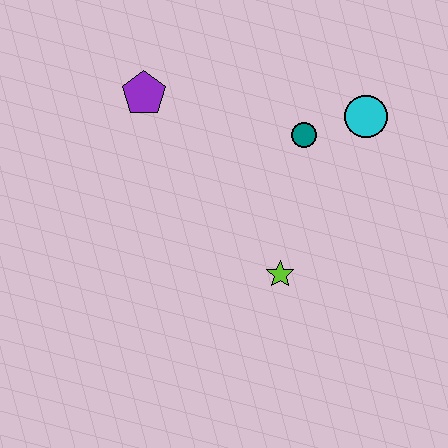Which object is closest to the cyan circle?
The teal circle is closest to the cyan circle.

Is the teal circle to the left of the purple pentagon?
No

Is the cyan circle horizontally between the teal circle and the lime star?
No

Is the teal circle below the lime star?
No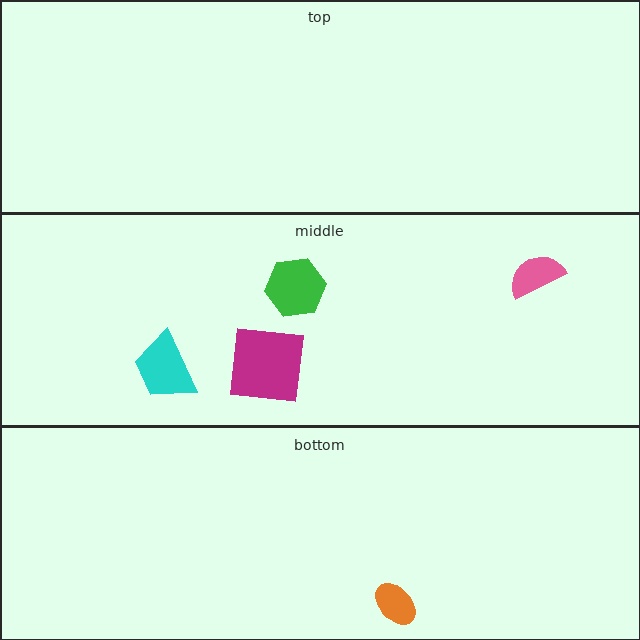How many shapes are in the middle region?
4.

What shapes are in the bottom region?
The orange ellipse.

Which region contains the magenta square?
The middle region.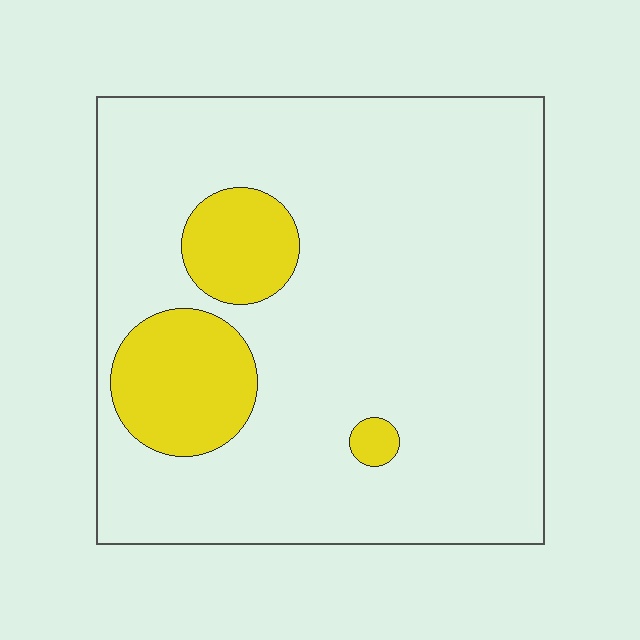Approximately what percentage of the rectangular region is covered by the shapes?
Approximately 15%.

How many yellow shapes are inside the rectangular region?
3.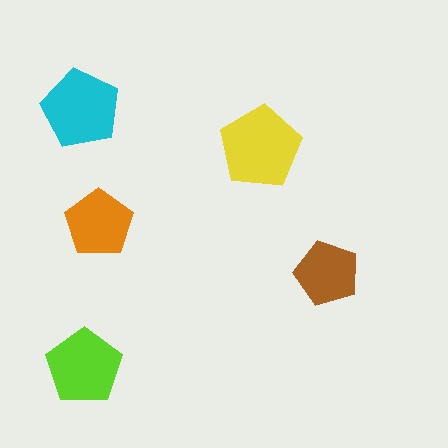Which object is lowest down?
The lime pentagon is bottommost.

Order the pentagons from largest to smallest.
the yellow one, the cyan one, the lime one, the orange one, the brown one.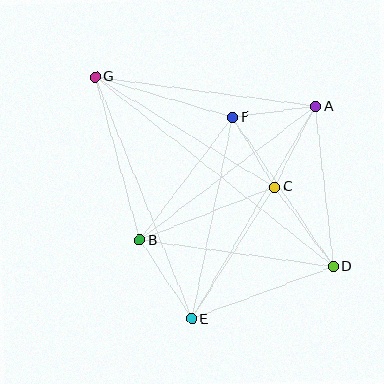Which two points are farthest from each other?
Points D and G are farthest from each other.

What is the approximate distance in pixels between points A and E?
The distance between A and E is approximately 246 pixels.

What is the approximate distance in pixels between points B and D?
The distance between B and D is approximately 195 pixels.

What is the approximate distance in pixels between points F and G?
The distance between F and G is approximately 143 pixels.